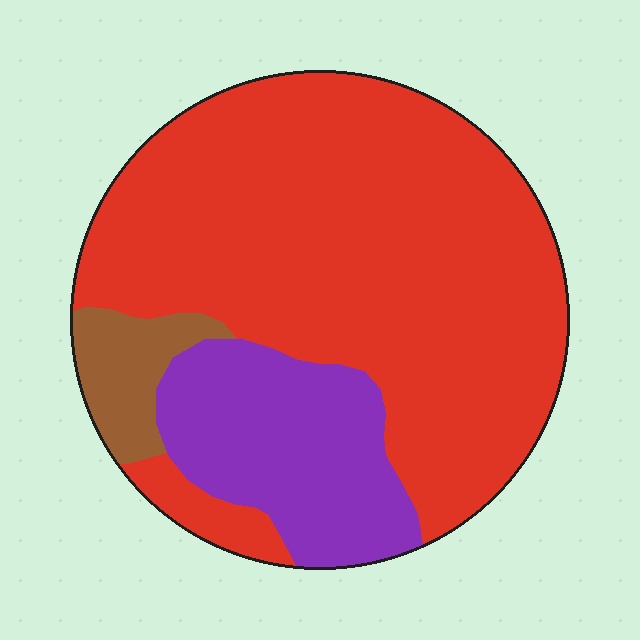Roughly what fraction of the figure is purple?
Purple covers roughly 20% of the figure.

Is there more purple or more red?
Red.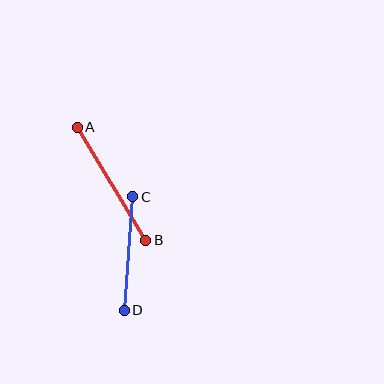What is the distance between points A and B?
The distance is approximately 132 pixels.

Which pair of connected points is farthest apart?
Points A and B are farthest apart.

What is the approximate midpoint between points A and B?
The midpoint is at approximately (112, 184) pixels.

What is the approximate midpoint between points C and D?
The midpoint is at approximately (129, 253) pixels.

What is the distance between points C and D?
The distance is approximately 114 pixels.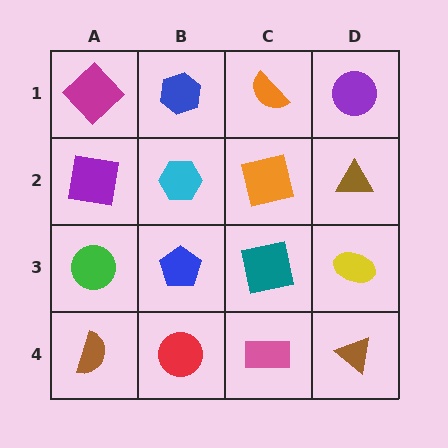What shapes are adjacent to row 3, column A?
A purple square (row 2, column A), a brown semicircle (row 4, column A), a blue pentagon (row 3, column B).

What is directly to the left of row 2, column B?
A purple square.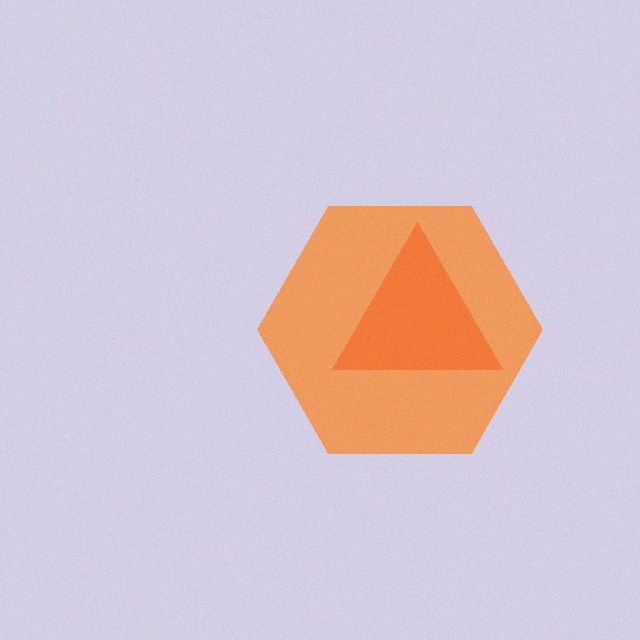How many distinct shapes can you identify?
There are 2 distinct shapes: a red triangle, an orange hexagon.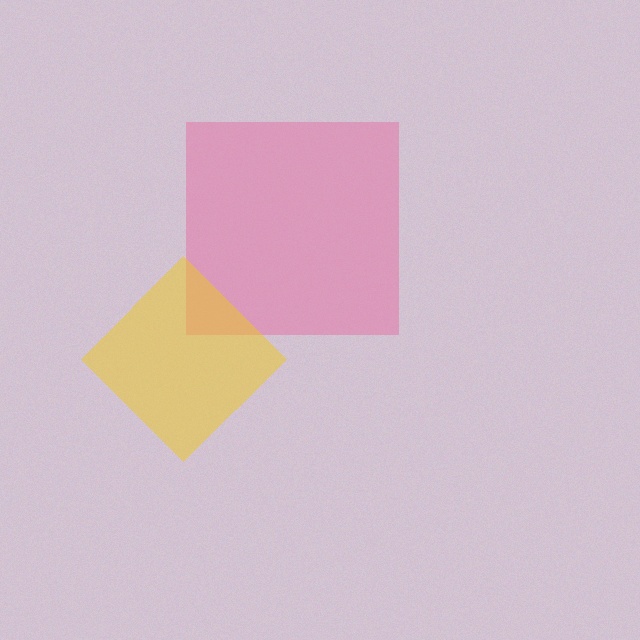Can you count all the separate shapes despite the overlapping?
Yes, there are 2 separate shapes.